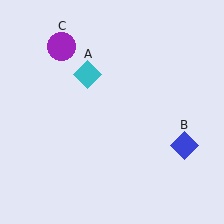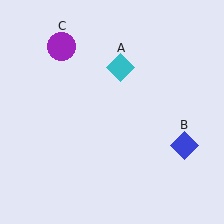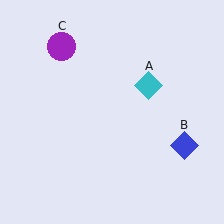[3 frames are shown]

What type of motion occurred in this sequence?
The cyan diamond (object A) rotated clockwise around the center of the scene.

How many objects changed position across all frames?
1 object changed position: cyan diamond (object A).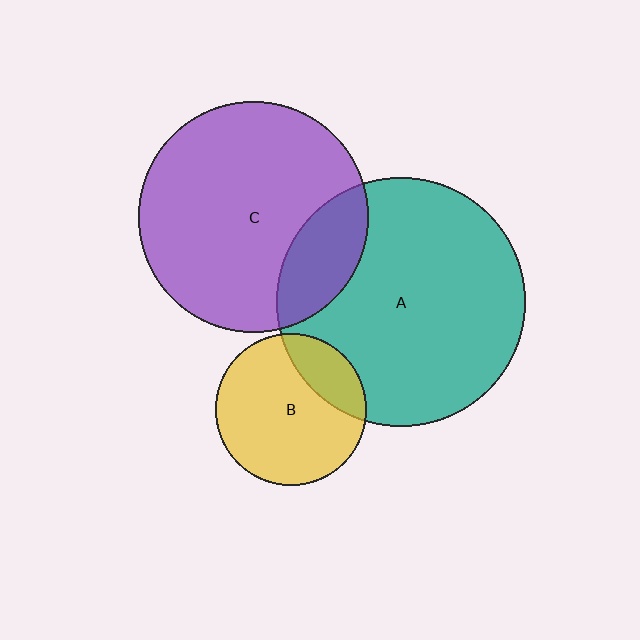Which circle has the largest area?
Circle A (teal).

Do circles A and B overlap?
Yes.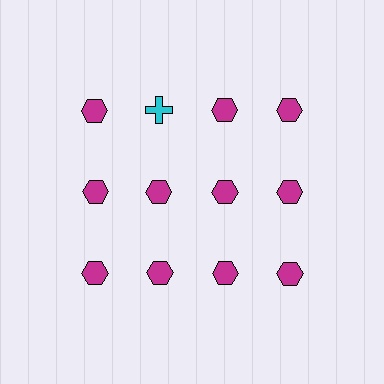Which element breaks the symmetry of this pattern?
The cyan cross in the top row, second from left column breaks the symmetry. All other shapes are magenta hexagons.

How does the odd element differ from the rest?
It differs in both color (cyan instead of magenta) and shape (cross instead of hexagon).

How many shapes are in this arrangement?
There are 12 shapes arranged in a grid pattern.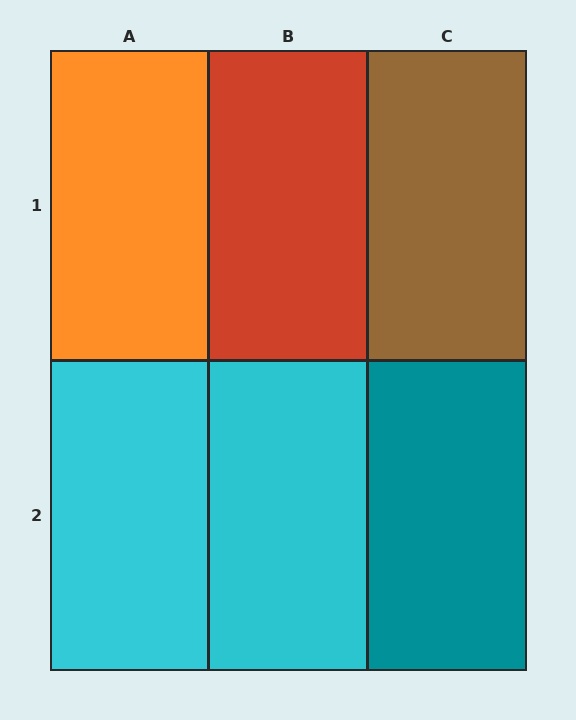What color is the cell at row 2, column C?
Teal.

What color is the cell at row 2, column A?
Cyan.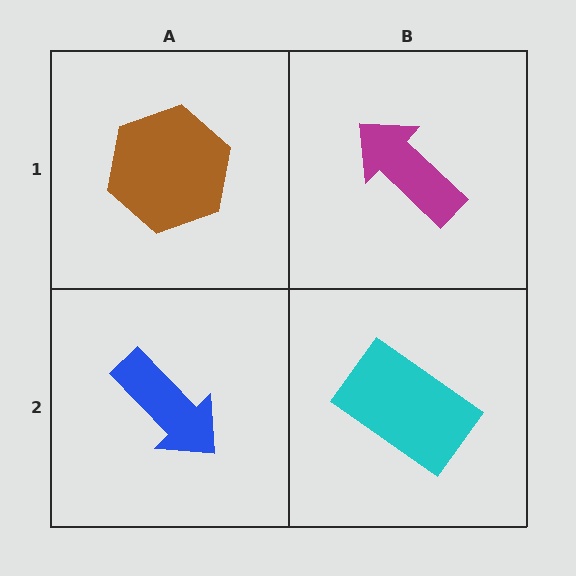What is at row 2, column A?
A blue arrow.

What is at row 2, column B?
A cyan rectangle.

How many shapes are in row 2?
2 shapes.